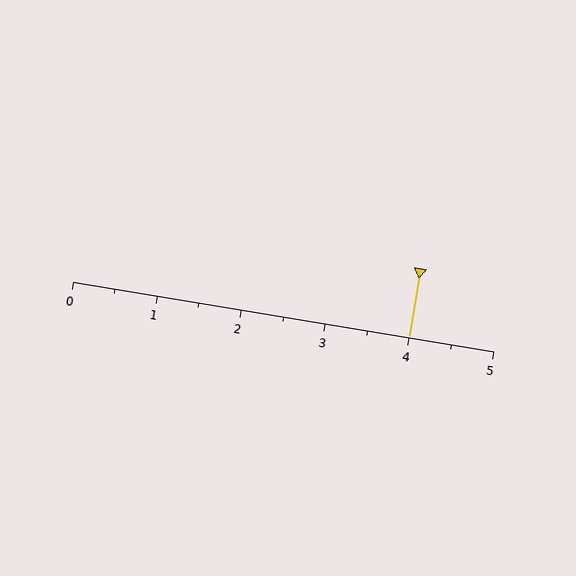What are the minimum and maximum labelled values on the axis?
The axis runs from 0 to 5.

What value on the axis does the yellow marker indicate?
The marker indicates approximately 4.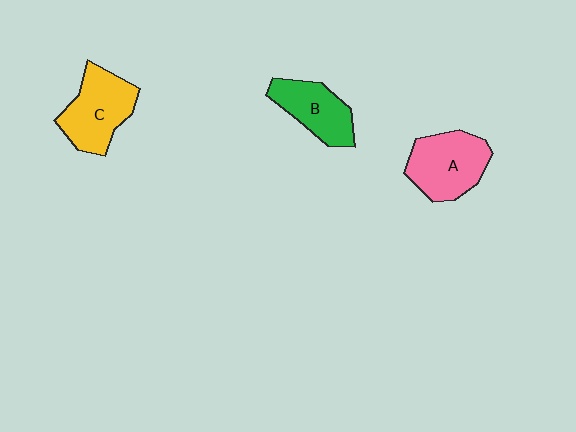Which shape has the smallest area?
Shape B (green).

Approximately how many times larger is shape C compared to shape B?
Approximately 1.2 times.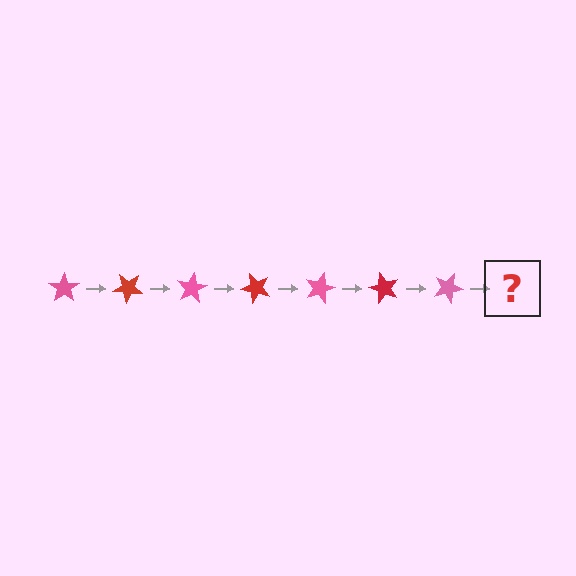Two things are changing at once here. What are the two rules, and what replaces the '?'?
The two rules are that it rotates 40 degrees each step and the color cycles through pink and red. The '?' should be a red star, rotated 280 degrees from the start.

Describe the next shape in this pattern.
It should be a red star, rotated 280 degrees from the start.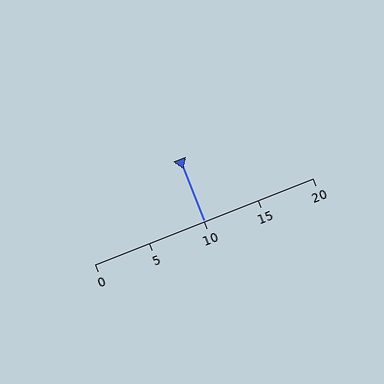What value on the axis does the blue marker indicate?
The marker indicates approximately 10.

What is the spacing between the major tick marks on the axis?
The major ticks are spaced 5 apart.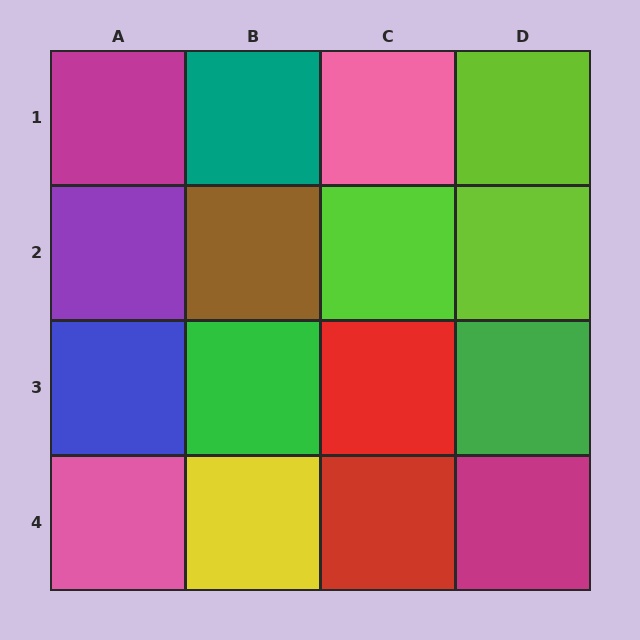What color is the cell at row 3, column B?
Green.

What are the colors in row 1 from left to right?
Magenta, teal, pink, lime.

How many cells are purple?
1 cell is purple.